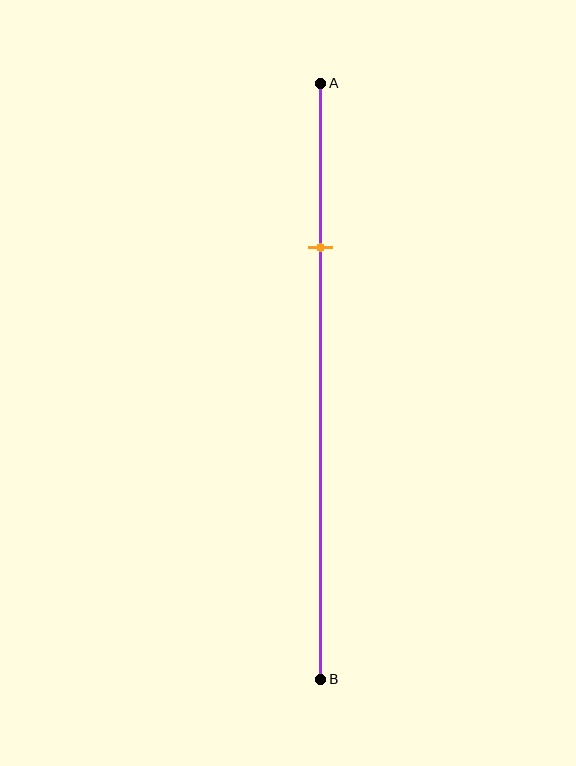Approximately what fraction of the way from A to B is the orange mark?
The orange mark is approximately 25% of the way from A to B.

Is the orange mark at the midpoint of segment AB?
No, the mark is at about 25% from A, not at the 50% midpoint.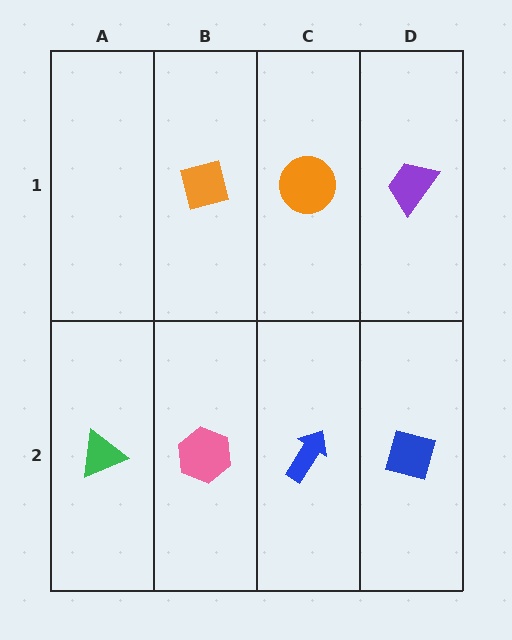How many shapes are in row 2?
4 shapes.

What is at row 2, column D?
A blue diamond.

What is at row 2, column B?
A pink hexagon.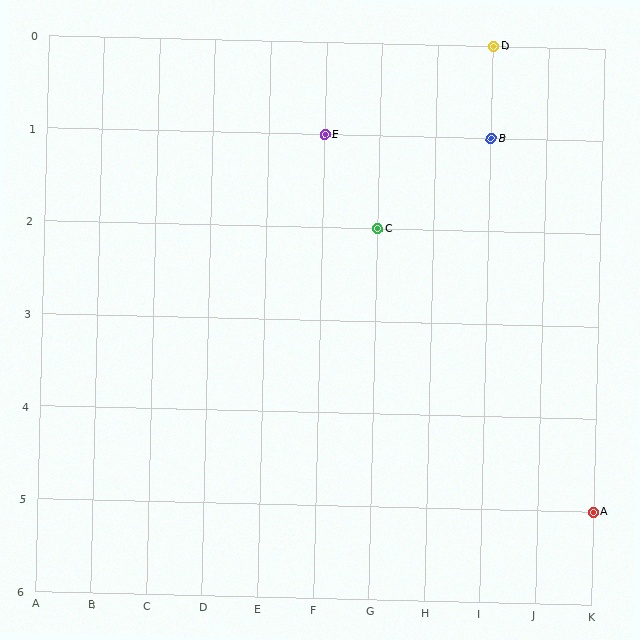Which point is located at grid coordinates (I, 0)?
Point D is at (I, 0).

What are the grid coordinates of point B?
Point B is at grid coordinates (I, 1).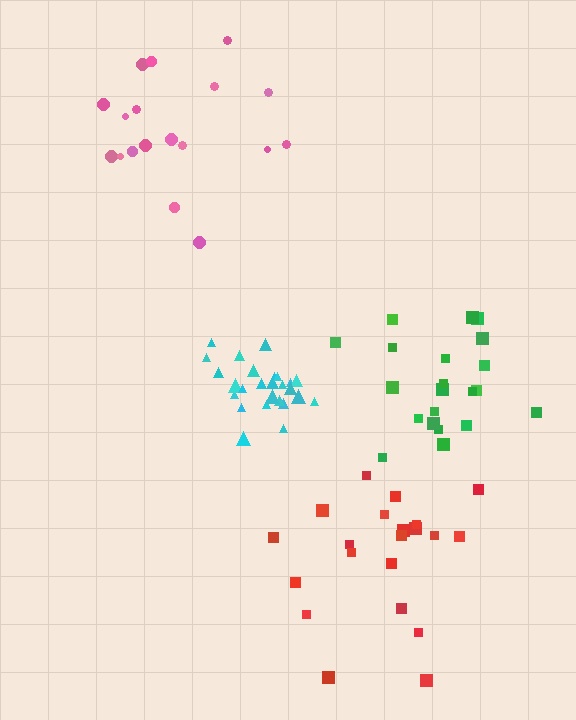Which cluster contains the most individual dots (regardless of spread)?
Cyan (26).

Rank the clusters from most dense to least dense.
cyan, green, red, pink.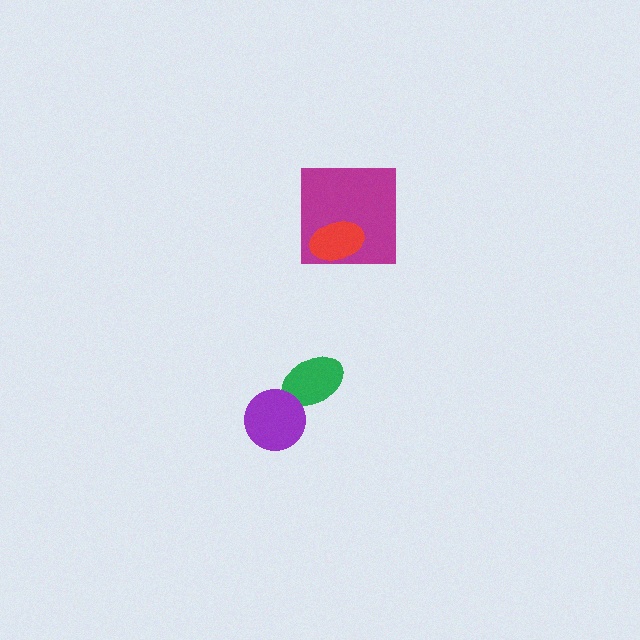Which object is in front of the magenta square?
The red ellipse is in front of the magenta square.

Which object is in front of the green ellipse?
The purple circle is in front of the green ellipse.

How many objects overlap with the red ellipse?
1 object overlaps with the red ellipse.